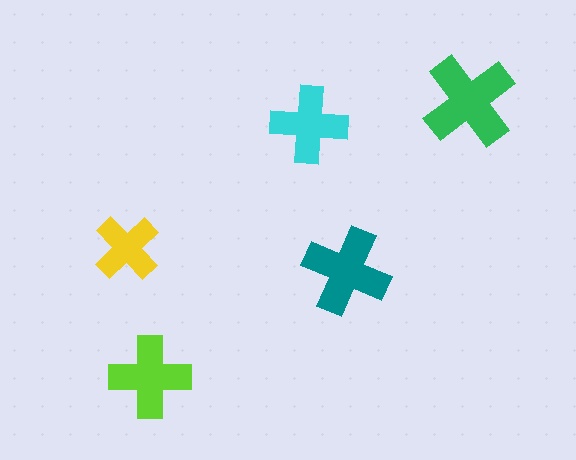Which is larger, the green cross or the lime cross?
The green one.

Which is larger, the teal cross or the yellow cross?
The teal one.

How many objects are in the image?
There are 5 objects in the image.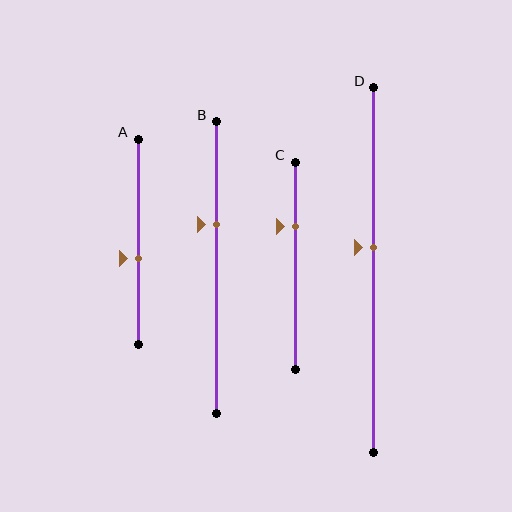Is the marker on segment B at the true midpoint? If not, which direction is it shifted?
No, the marker on segment B is shifted upward by about 15% of the segment length.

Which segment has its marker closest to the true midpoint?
Segment D has its marker closest to the true midpoint.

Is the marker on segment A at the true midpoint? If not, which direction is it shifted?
No, the marker on segment A is shifted downward by about 8% of the segment length.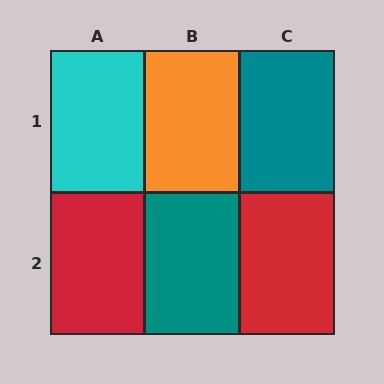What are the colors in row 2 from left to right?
Red, teal, red.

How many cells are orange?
1 cell is orange.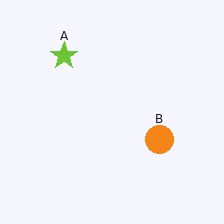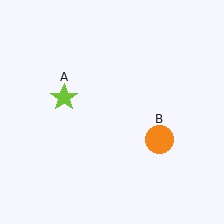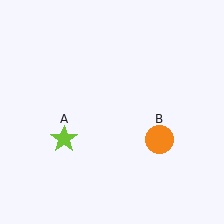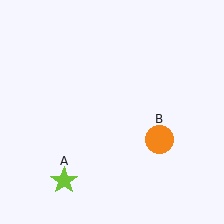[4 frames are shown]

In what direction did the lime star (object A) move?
The lime star (object A) moved down.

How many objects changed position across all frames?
1 object changed position: lime star (object A).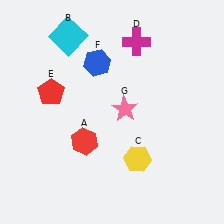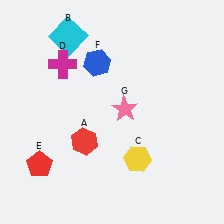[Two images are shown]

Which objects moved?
The objects that moved are: the magenta cross (D), the red pentagon (E).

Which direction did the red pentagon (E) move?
The red pentagon (E) moved down.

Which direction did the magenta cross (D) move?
The magenta cross (D) moved left.